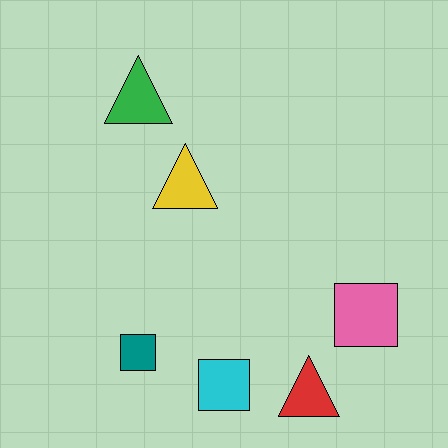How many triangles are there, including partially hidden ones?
There are 3 triangles.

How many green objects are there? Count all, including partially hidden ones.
There is 1 green object.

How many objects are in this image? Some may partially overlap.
There are 6 objects.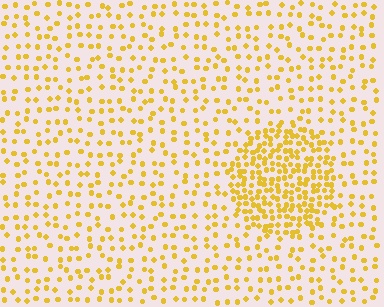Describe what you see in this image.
The image contains small yellow elements arranged at two different densities. A circle-shaped region is visible where the elements are more densely packed than the surrounding area.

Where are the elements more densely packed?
The elements are more densely packed inside the circle boundary.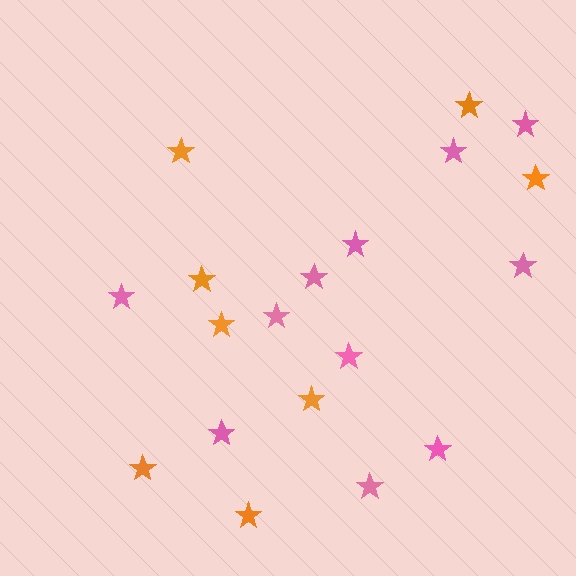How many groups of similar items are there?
There are 2 groups: one group of pink stars (11) and one group of orange stars (8).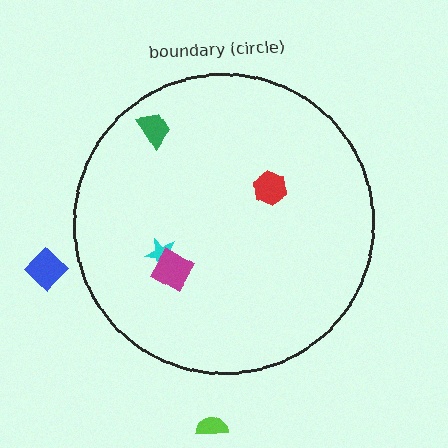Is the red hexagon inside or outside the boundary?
Inside.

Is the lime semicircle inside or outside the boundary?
Outside.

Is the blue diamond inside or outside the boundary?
Outside.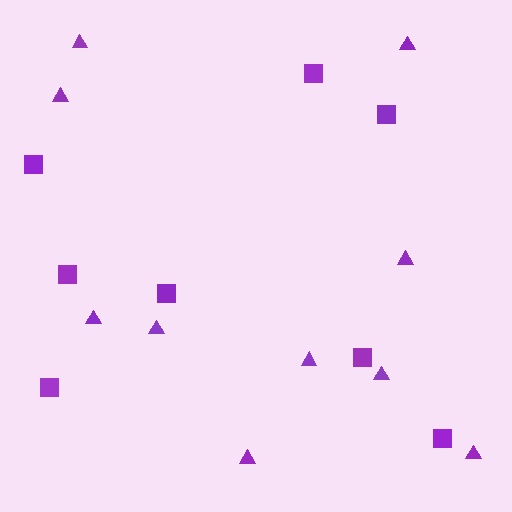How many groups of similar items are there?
There are 2 groups: one group of squares (8) and one group of triangles (10).